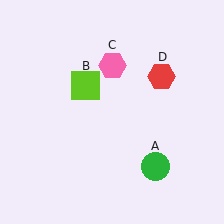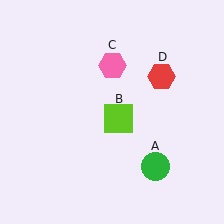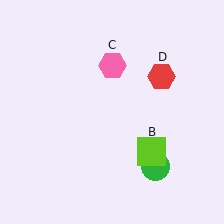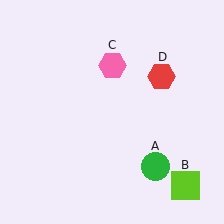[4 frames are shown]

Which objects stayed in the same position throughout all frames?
Green circle (object A) and pink hexagon (object C) and red hexagon (object D) remained stationary.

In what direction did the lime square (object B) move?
The lime square (object B) moved down and to the right.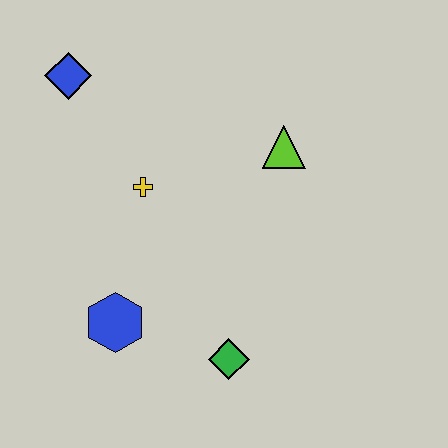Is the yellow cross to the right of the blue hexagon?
Yes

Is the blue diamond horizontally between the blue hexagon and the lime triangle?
No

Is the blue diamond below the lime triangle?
No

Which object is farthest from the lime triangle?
The blue hexagon is farthest from the lime triangle.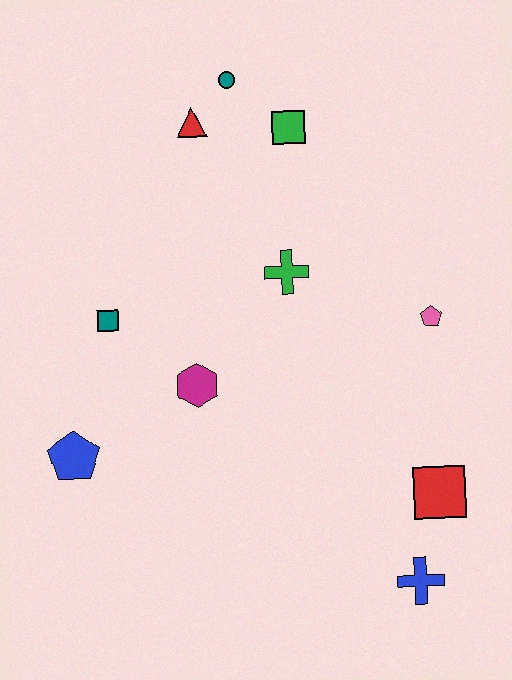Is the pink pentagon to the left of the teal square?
No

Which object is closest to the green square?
The teal circle is closest to the green square.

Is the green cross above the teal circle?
No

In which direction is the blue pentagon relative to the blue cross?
The blue pentagon is to the left of the blue cross.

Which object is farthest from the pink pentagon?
The blue pentagon is farthest from the pink pentagon.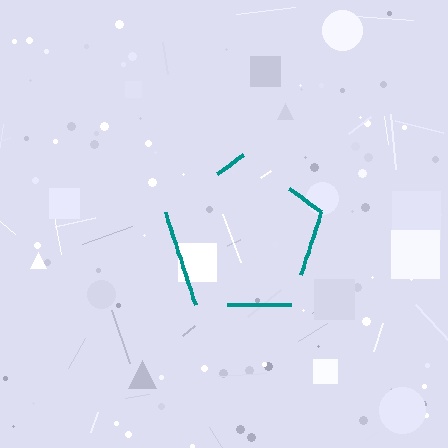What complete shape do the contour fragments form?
The contour fragments form a pentagon.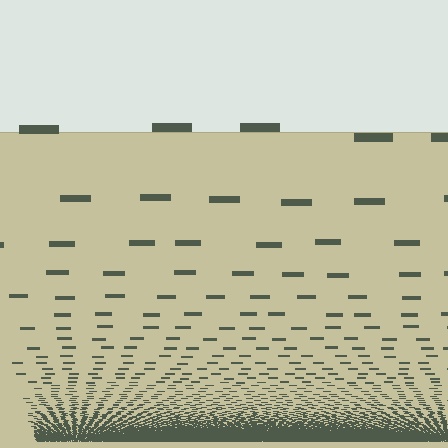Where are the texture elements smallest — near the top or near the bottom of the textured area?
Near the bottom.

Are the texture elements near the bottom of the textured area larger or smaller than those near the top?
Smaller. The gradient is inverted — elements near the bottom are smaller and denser.